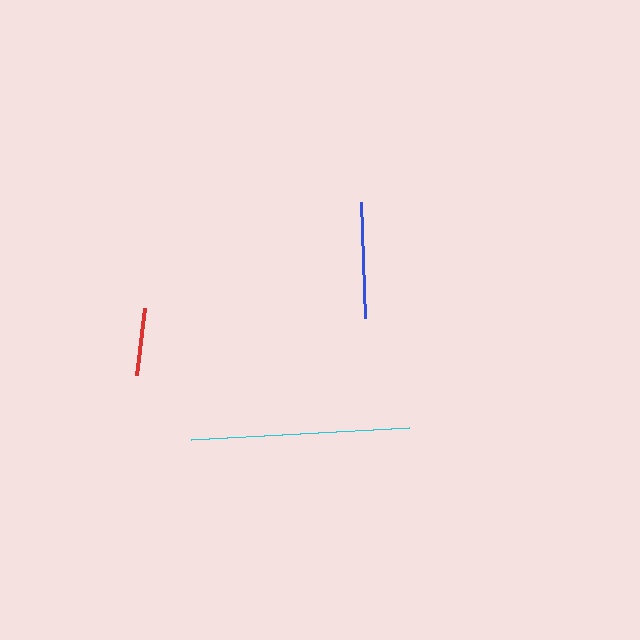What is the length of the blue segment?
The blue segment is approximately 117 pixels long.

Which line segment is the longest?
The cyan line is the longest at approximately 218 pixels.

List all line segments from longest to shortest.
From longest to shortest: cyan, blue, red.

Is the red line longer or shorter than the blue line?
The blue line is longer than the red line.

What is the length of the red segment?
The red segment is approximately 68 pixels long.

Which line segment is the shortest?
The red line is the shortest at approximately 68 pixels.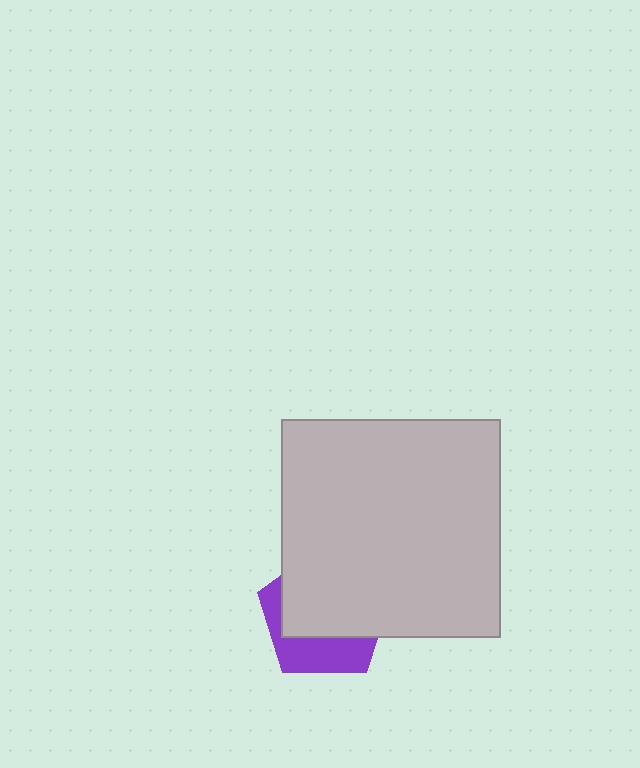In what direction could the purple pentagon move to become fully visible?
The purple pentagon could move down. That would shift it out from behind the light gray square entirely.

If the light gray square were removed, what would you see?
You would see the complete purple pentagon.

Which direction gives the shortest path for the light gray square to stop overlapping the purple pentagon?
Moving up gives the shortest separation.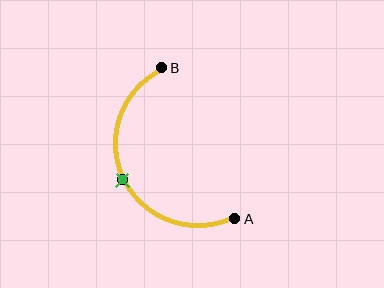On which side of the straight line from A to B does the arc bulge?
The arc bulges to the left of the straight line connecting A and B.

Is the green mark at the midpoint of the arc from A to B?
Yes. The green mark lies on the arc at equal arc-length from both A and B — it is the arc midpoint.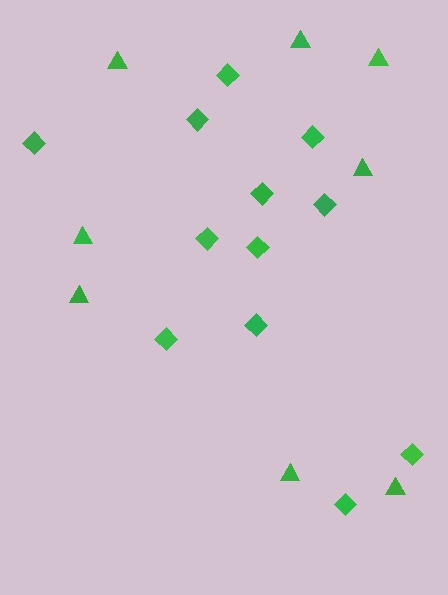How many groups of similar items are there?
There are 2 groups: one group of diamonds (12) and one group of triangles (8).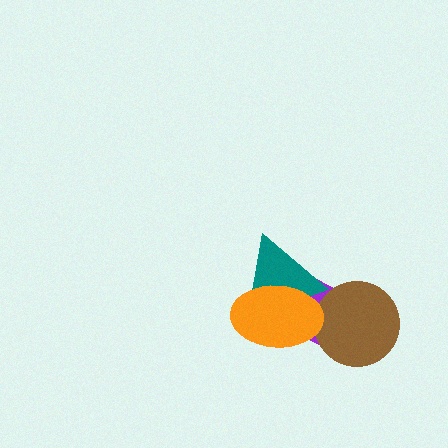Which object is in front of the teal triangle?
The orange ellipse is in front of the teal triangle.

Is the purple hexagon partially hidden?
Yes, it is partially covered by another shape.